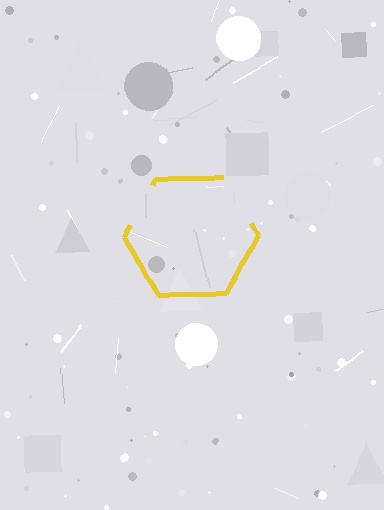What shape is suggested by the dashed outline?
The dashed outline suggests a hexagon.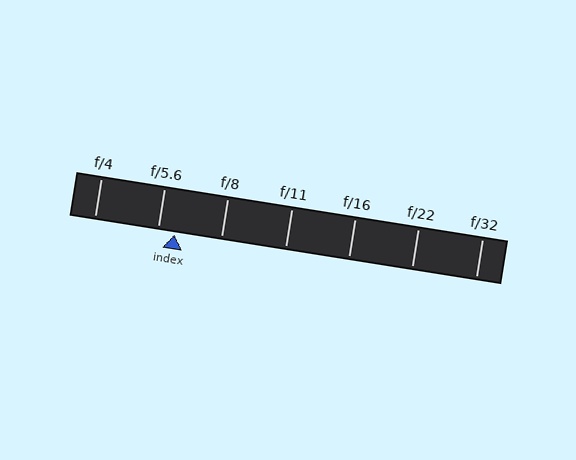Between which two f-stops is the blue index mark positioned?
The index mark is between f/5.6 and f/8.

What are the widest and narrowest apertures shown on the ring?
The widest aperture shown is f/4 and the narrowest is f/32.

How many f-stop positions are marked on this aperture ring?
There are 7 f-stop positions marked.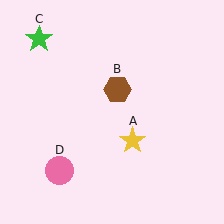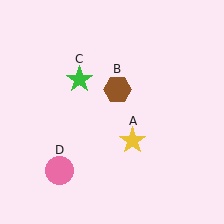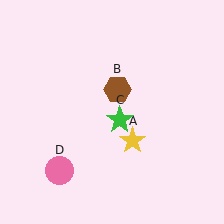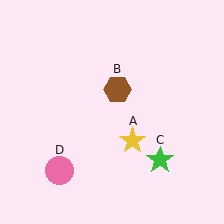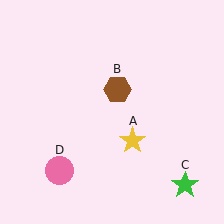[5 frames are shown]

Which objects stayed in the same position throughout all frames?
Yellow star (object A) and brown hexagon (object B) and pink circle (object D) remained stationary.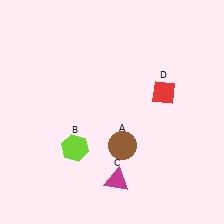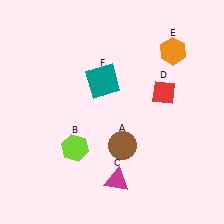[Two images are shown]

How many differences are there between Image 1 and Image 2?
There are 2 differences between the two images.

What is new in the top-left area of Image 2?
A teal square (F) was added in the top-left area of Image 2.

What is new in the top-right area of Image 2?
An orange hexagon (E) was added in the top-right area of Image 2.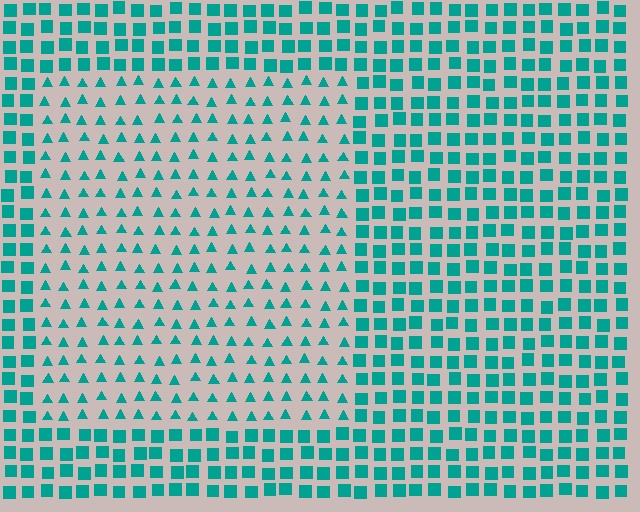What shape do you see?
I see a rectangle.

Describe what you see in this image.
The image is filled with small teal elements arranged in a uniform grid. A rectangle-shaped region contains triangles, while the surrounding area contains squares. The boundary is defined purely by the change in element shape.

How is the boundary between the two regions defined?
The boundary is defined by a change in element shape: triangles inside vs. squares outside. All elements share the same color and spacing.